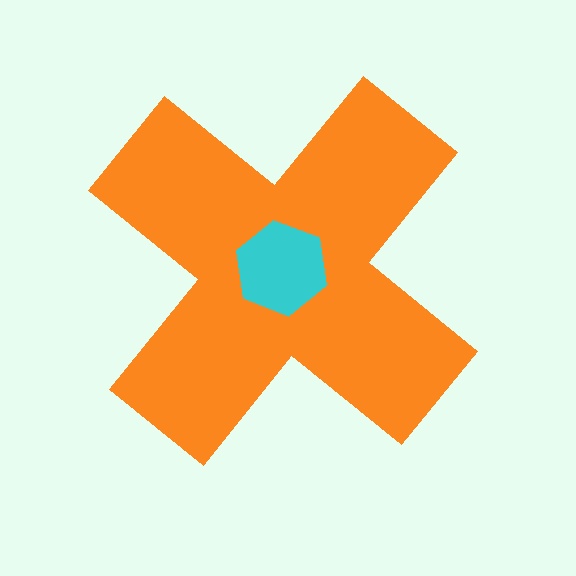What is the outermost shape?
The orange cross.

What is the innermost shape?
The cyan hexagon.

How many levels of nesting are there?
2.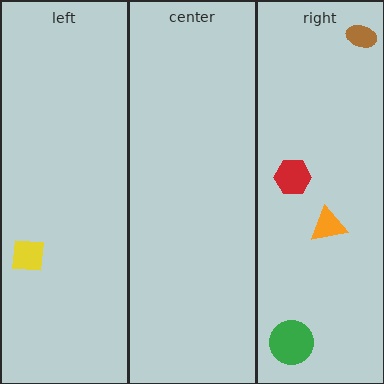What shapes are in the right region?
The red hexagon, the brown ellipse, the orange triangle, the green circle.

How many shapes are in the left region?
1.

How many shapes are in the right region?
4.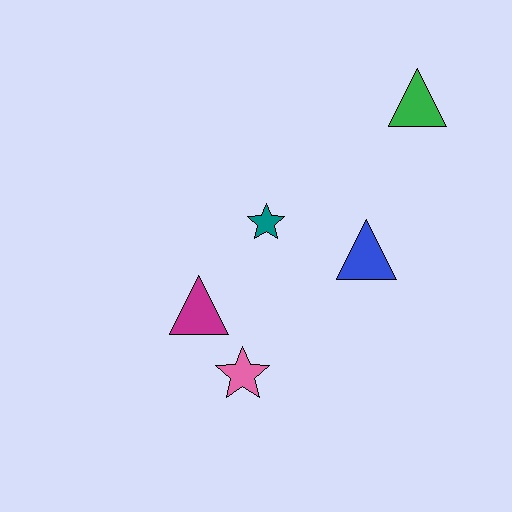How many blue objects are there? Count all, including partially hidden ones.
There is 1 blue object.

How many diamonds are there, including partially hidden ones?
There are no diamonds.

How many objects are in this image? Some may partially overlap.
There are 5 objects.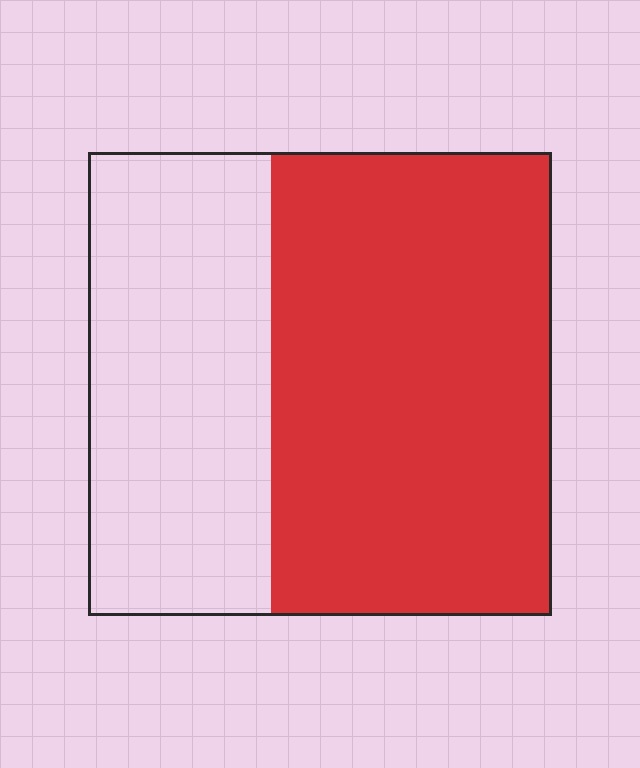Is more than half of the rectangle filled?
Yes.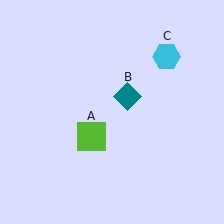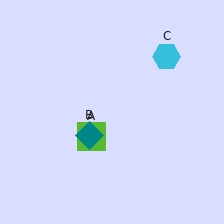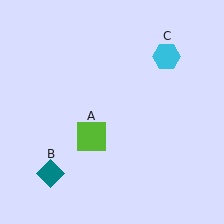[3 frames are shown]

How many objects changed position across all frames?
1 object changed position: teal diamond (object B).